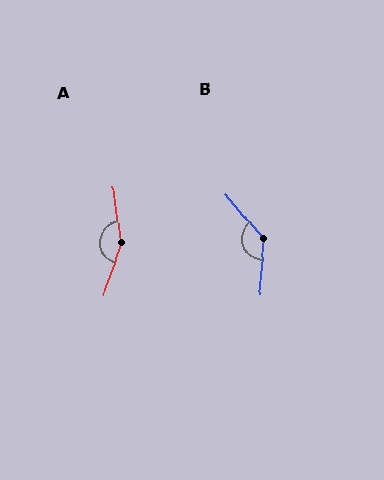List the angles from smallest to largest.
B (135°), A (152°).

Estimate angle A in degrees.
Approximately 152 degrees.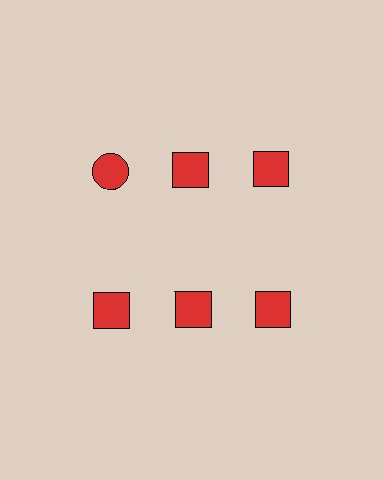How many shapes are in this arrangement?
There are 6 shapes arranged in a grid pattern.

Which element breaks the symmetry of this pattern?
The red circle in the top row, leftmost column breaks the symmetry. All other shapes are red squares.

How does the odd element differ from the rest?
It has a different shape: circle instead of square.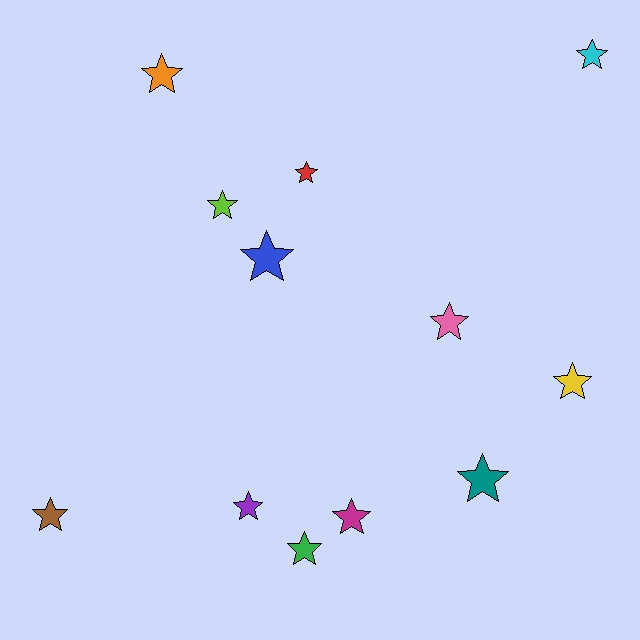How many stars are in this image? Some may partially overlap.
There are 12 stars.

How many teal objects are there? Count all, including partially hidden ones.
There is 1 teal object.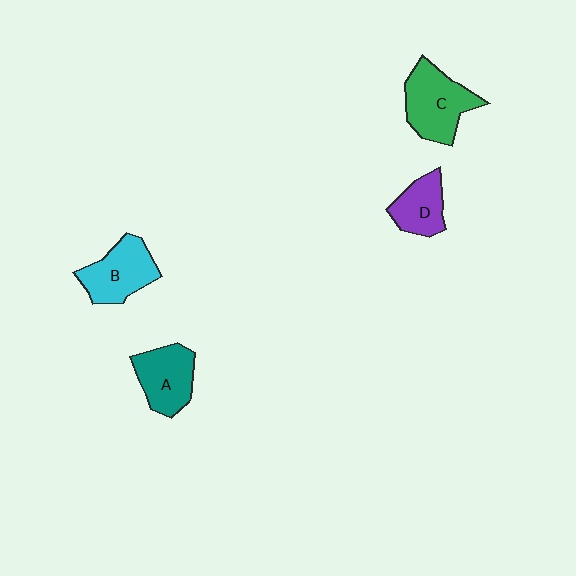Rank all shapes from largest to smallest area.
From largest to smallest: C (green), B (cyan), A (teal), D (purple).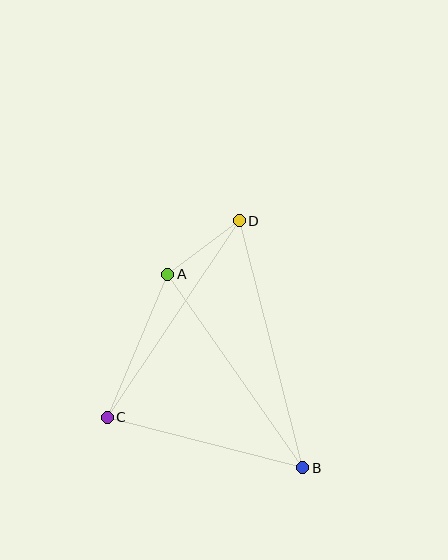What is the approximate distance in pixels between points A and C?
The distance between A and C is approximately 155 pixels.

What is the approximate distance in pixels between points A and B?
The distance between A and B is approximately 236 pixels.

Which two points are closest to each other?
Points A and D are closest to each other.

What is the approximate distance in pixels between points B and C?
The distance between B and C is approximately 202 pixels.